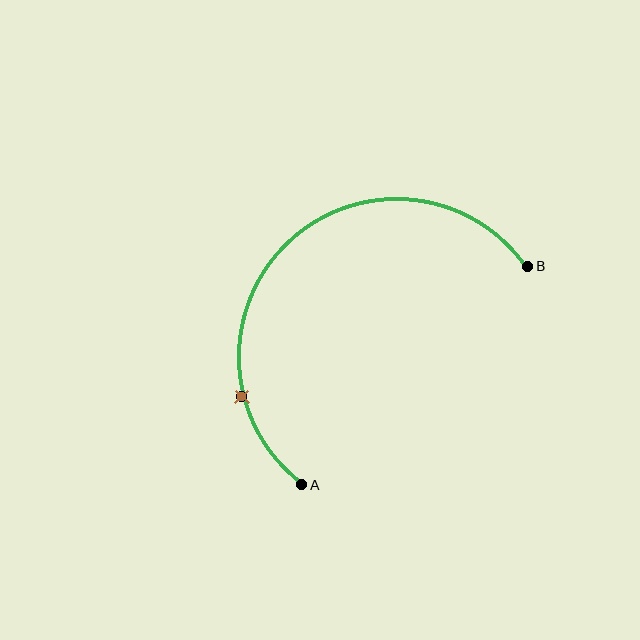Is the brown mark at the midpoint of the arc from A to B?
No. The brown mark lies on the arc but is closer to endpoint A. The arc midpoint would be at the point on the curve equidistant along the arc from both A and B.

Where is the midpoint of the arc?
The arc midpoint is the point on the curve farthest from the straight line joining A and B. It sits above and to the left of that line.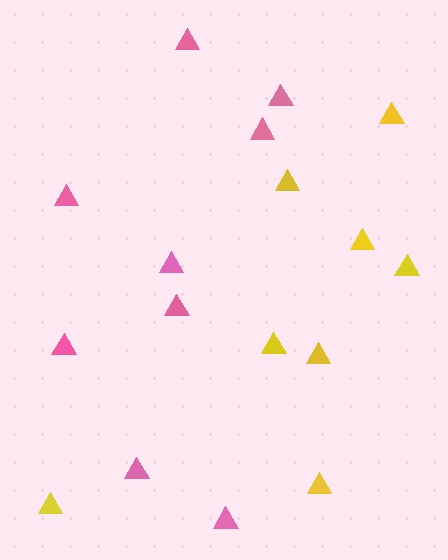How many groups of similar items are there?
There are 2 groups: one group of yellow triangles (8) and one group of pink triangles (9).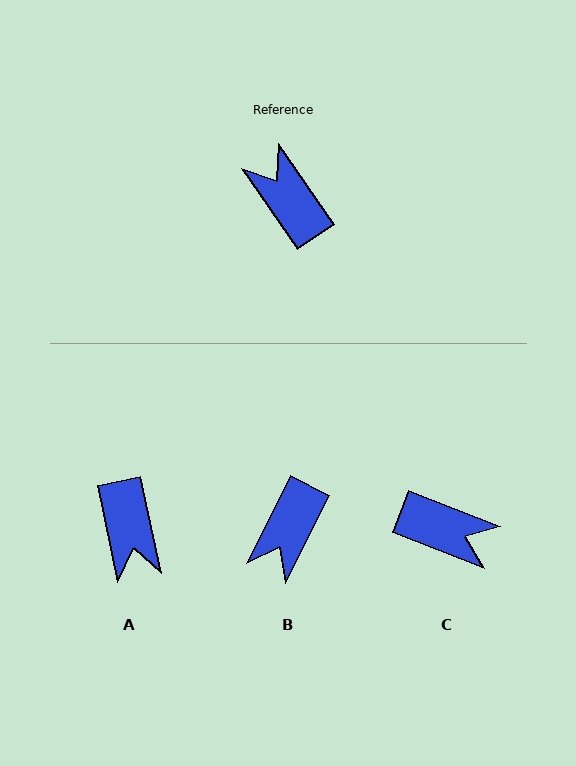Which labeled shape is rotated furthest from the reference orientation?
A, about 157 degrees away.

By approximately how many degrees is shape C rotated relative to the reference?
Approximately 146 degrees clockwise.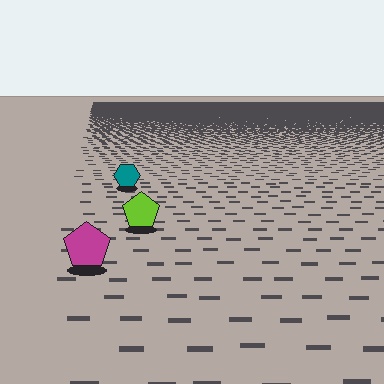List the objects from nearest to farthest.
From nearest to farthest: the magenta pentagon, the lime pentagon, the teal hexagon.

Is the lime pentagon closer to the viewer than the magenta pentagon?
No. The magenta pentagon is closer — you can tell from the texture gradient: the ground texture is coarser near it.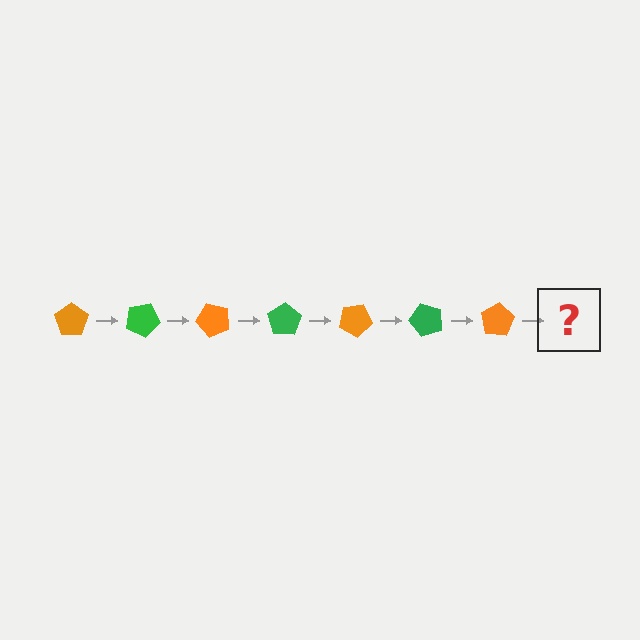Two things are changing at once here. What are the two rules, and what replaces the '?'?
The two rules are that it rotates 25 degrees each step and the color cycles through orange and green. The '?' should be a green pentagon, rotated 175 degrees from the start.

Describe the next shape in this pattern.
It should be a green pentagon, rotated 175 degrees from the start.